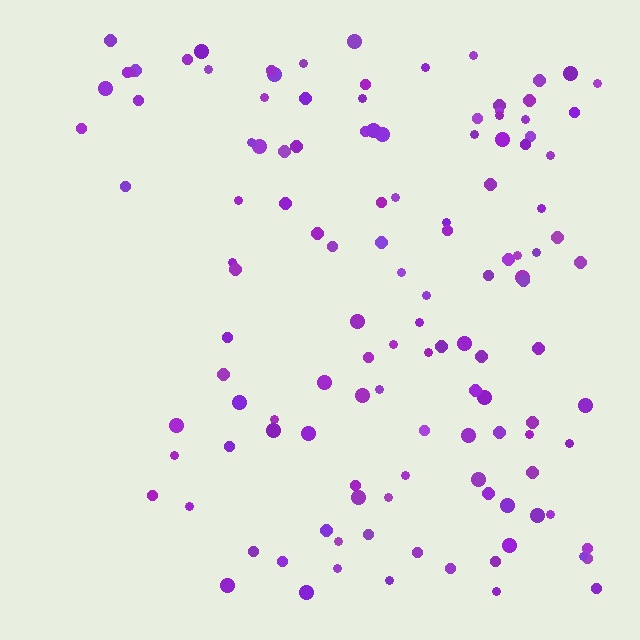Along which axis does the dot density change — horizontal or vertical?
Horizontal.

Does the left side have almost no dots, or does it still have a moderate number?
Still a moderate number, just noticeably fewer than the right.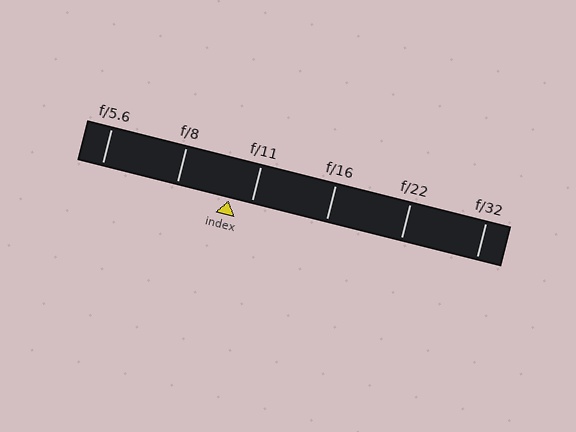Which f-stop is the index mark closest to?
The index mark is closest to f/11.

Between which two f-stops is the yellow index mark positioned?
The index mark is between f/8 and f/11.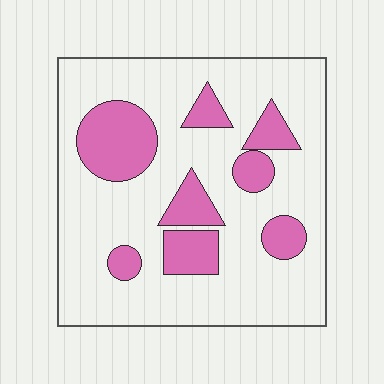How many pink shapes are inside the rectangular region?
8.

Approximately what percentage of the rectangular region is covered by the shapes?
Approximately 25%.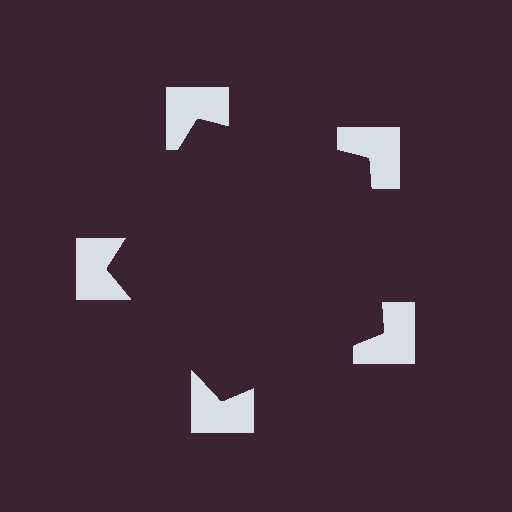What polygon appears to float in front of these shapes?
An illusory pentagon — its edges are inferred from the aligned wedge cuts in the notched squares, not physically drawn.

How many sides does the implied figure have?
5 sides.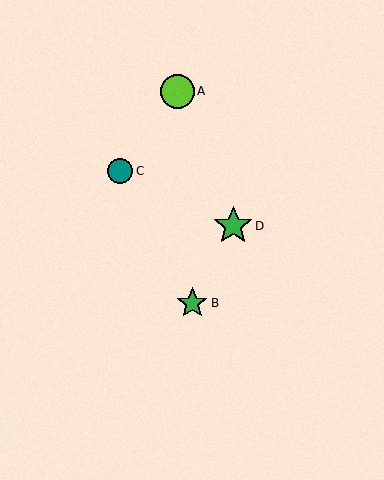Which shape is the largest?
The green star (labeled D) is the largest.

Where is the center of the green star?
The center of the green star is at (233, 226).